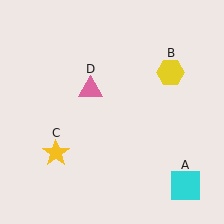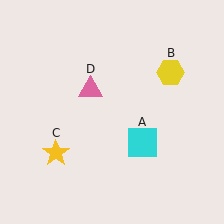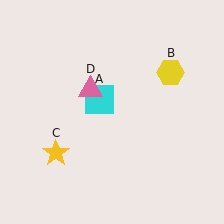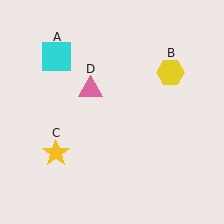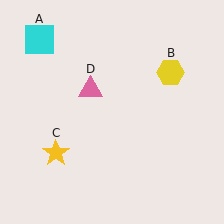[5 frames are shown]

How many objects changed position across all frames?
1 object changed position: cyan square (object A).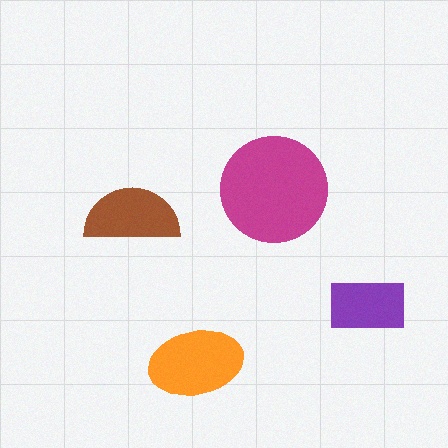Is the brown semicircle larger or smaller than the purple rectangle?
Larger.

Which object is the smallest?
The purple rectangle.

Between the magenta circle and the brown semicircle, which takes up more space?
The magenta circle.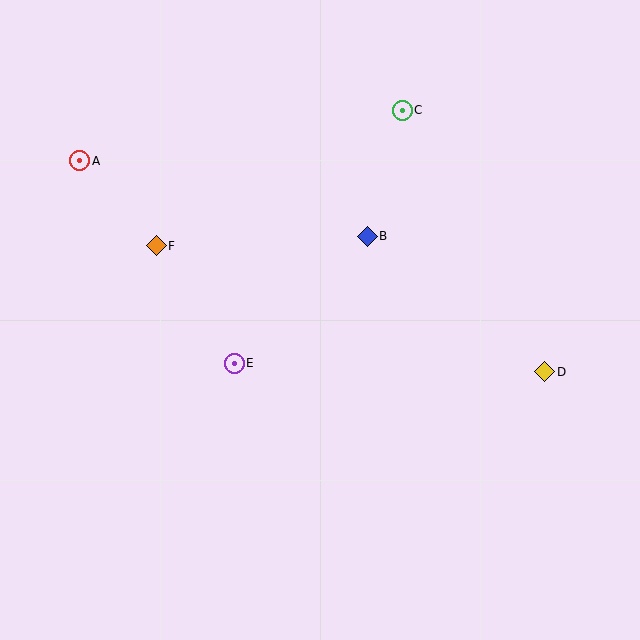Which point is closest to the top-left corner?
Point A is closest to the top-left corner.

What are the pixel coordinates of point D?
Point D is at (545, 372).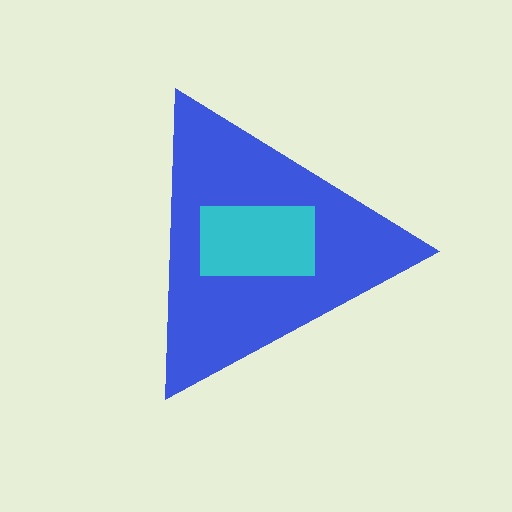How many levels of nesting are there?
2.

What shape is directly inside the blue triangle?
The cyan rectangle.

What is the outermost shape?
The blue triangle.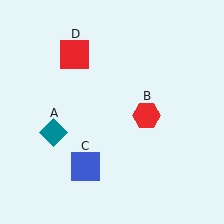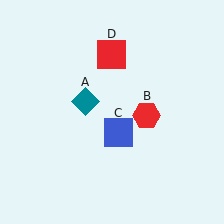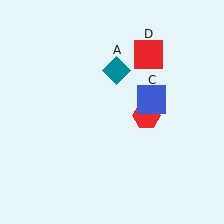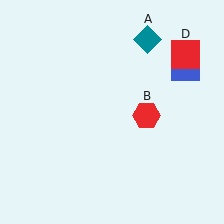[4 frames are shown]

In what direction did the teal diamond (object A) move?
The teal diamond (object A) moved up and to the right.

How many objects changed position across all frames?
3 objects changed position: teal diamond (object A), blue square (object C), red square (object D).